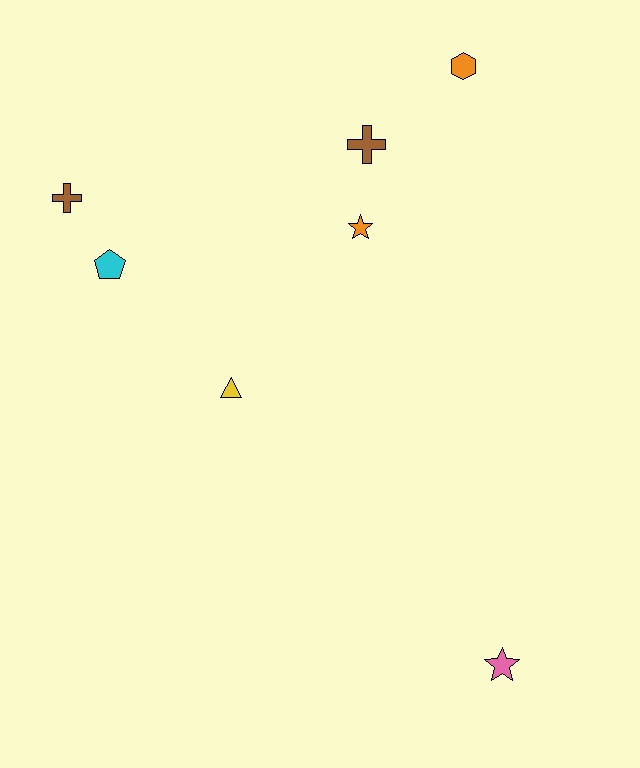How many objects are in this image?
There are 7 objects.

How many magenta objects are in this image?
There are no magenta objects.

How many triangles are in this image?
There is 1 triangle.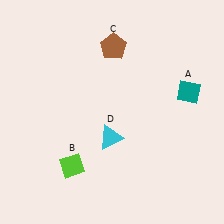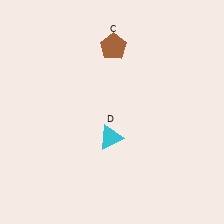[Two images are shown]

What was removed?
The lime diamond (B), the teal diamond (A) were removed in Image 2.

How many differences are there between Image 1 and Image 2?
There are 2 differences between the two images.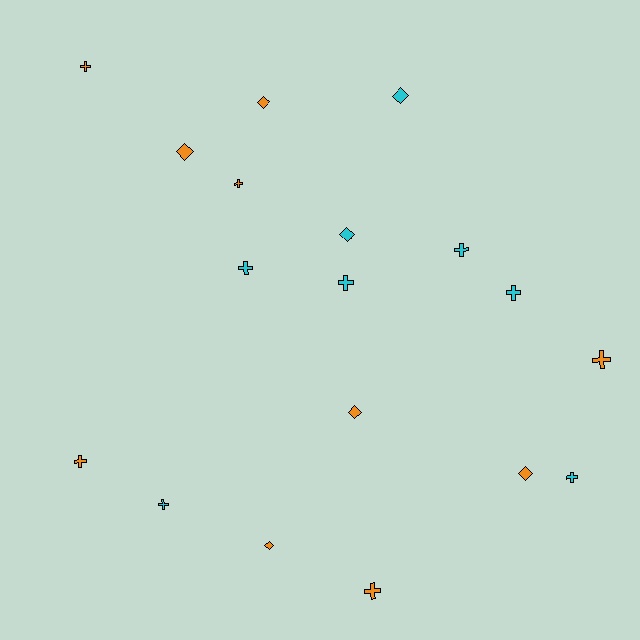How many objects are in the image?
There are 18 objects.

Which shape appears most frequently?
Cross, with 11 objects.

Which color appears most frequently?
Orange, with 10 objects.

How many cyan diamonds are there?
There are 2 cyan diamonds.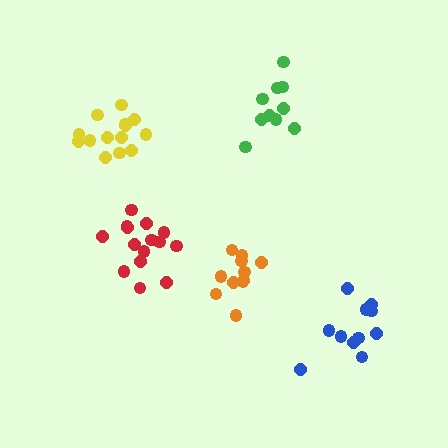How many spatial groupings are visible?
There are 5 spatial groupings.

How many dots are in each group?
Group 1: 10 dots, Group 2: 11 dots, Group 3: 15 dots, Group 4: 14 dots, Group 5: 11 dots (61 total).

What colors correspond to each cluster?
The clusters are colored: green, orange, red, yellow, blue.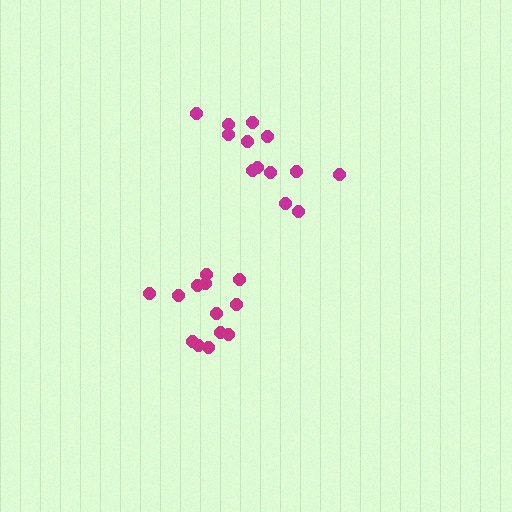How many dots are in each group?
Group 1: 13 dots, Group 2: 13 dots (26 total).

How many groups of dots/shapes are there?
There are 2 groups.